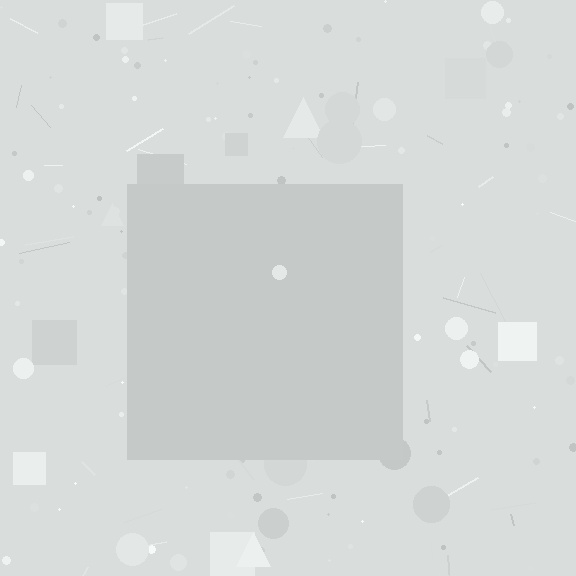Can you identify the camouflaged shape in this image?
The camouflaged shape is a square.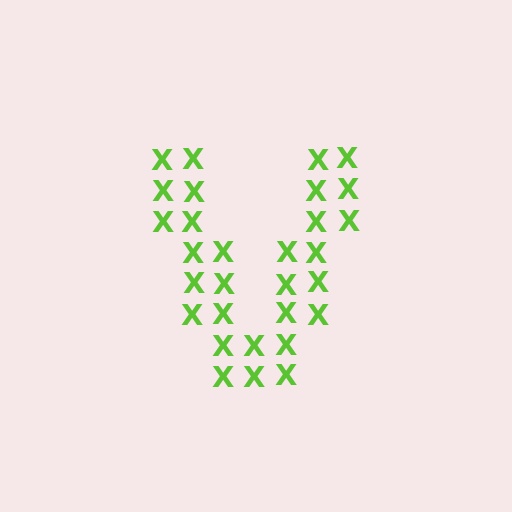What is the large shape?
The large shape is the letter V.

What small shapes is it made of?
It is made of small letter X's.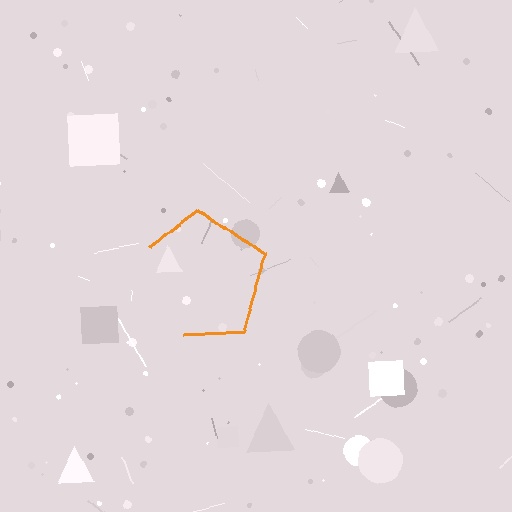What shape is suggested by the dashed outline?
The dashed outline suggests a pentagon.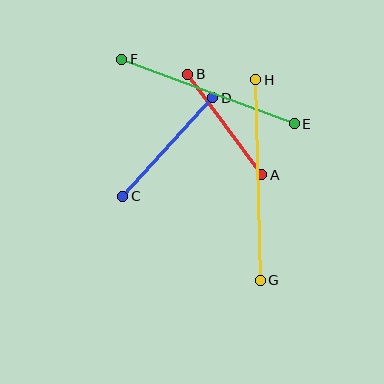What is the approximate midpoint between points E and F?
The midpoint is at approximately (208, 92) pixels.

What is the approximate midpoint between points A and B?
The midpoint is at approximately (225, 125) pixels.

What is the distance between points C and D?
The distance is approximately 134 pixels.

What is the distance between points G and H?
The distance is approximately 201 pixels.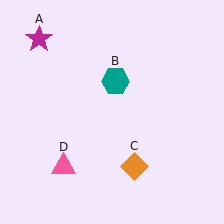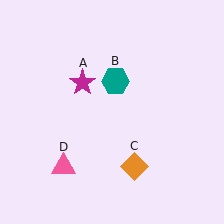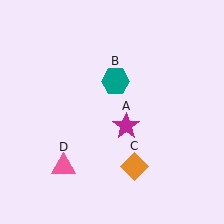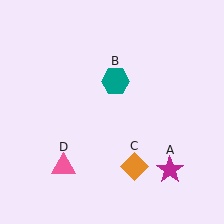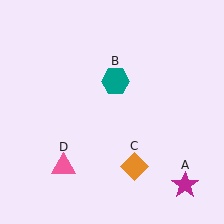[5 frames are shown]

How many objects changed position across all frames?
1 object changed position: magenta star (object A).